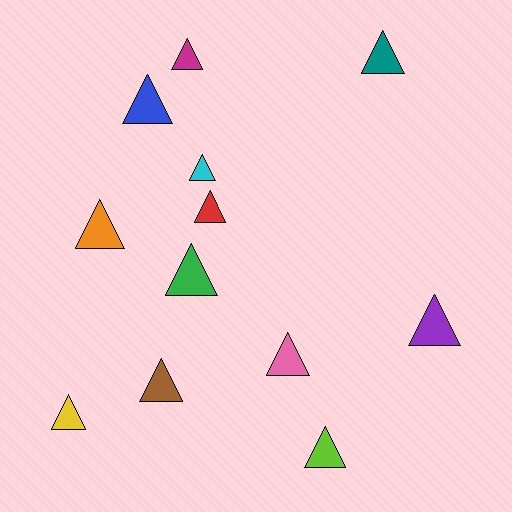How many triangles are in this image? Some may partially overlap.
There are 12 triangles.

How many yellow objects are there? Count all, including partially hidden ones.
There is 1 yellow object.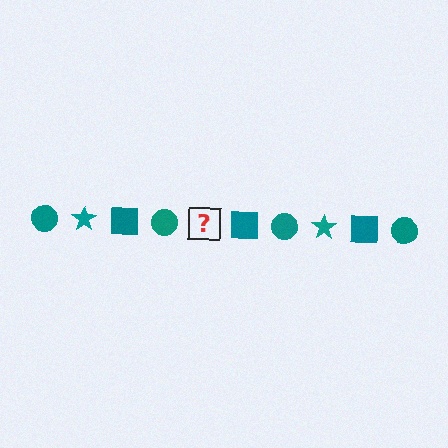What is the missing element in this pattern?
The missing element is a teal star.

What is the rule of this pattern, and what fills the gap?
The rule is that the pattern cycles through circle, star, square shapes in teal. The gap should be filled with a teal star.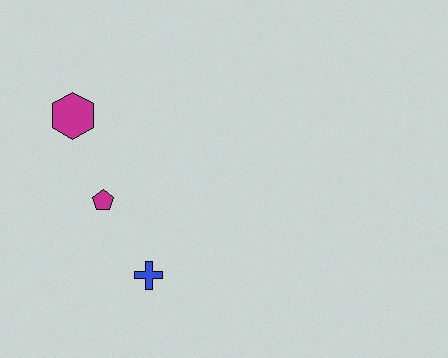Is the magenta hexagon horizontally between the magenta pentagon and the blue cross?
No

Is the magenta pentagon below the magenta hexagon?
Yes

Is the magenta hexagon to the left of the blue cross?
Yes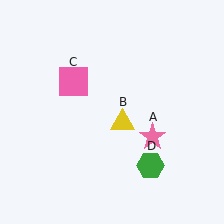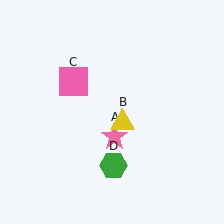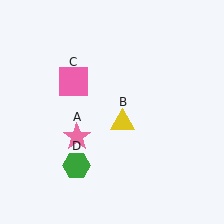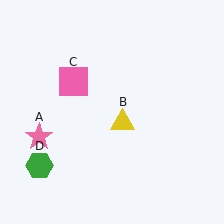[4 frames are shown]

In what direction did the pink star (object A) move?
The pink star (object A) moved left.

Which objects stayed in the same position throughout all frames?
Yellow triangle (object B) and pink square (object C) remained stationary.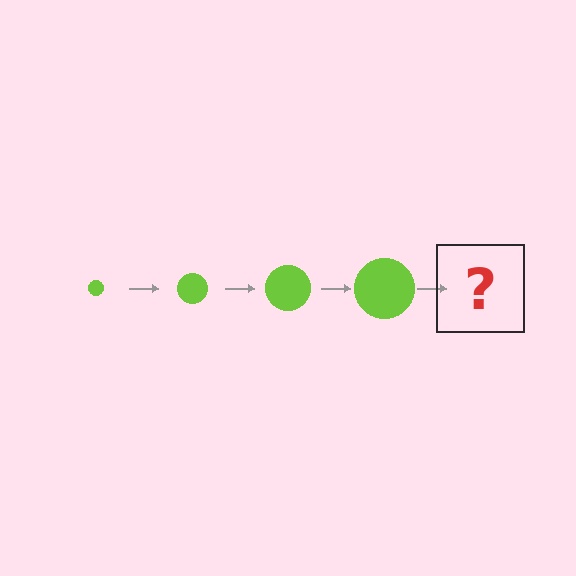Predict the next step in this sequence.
The next step is a lime circle, larger than the previous one.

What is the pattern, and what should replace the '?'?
The pattern is that the circle gets progressively larger each step. The '?' should be a lime circle, larger than the previous one.